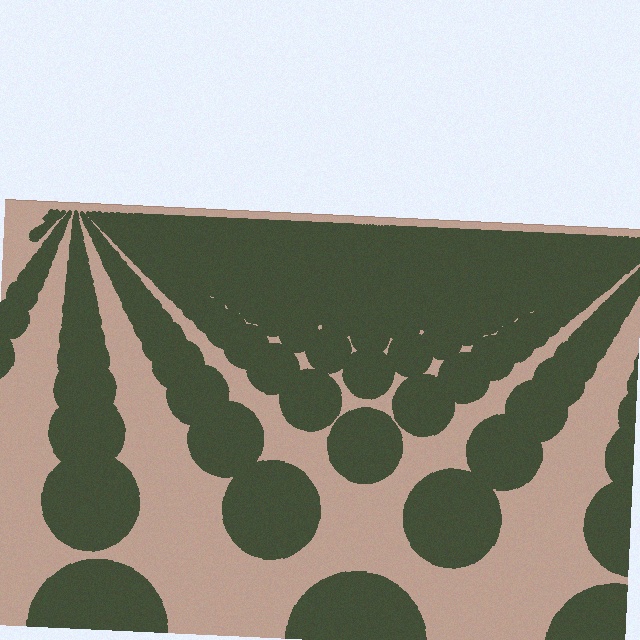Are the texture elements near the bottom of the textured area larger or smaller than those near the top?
Larger. Near the bottom, elements are closer to the viewer and appear at a bigger on-screen size.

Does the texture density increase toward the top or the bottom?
Density increases toward the top.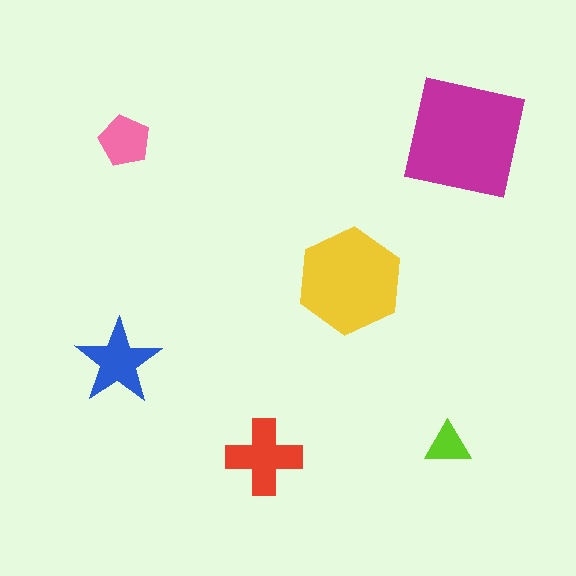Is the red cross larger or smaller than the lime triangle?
Larger.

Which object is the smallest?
The lime triangle.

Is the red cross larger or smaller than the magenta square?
Smaller.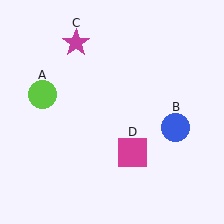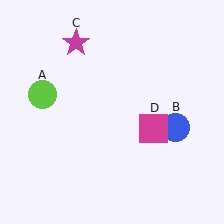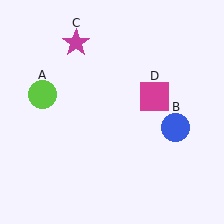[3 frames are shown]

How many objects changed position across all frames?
1 object changed position: magenta square (object D).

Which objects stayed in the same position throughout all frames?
Lime circle (object A) and blue circle (object B) and magenta star (object C) remained stationary.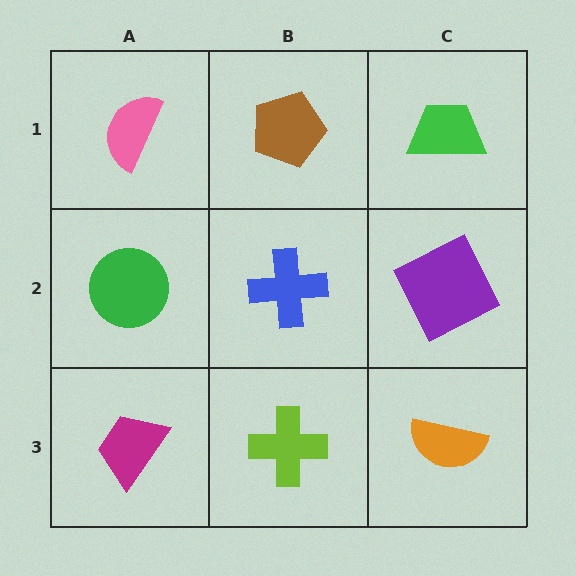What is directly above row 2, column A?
A pink semicircle.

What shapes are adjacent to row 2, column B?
A brown pentagon (row 1, column B), a lime cross (row 3, column B), a green circle (row 2, column A), a purple square (row 2, column C).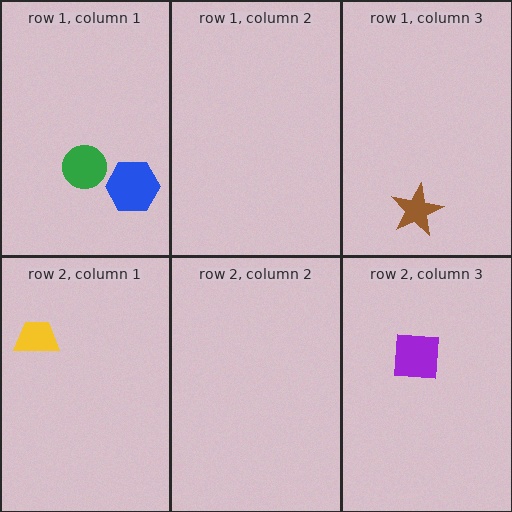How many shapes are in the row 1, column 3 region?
1.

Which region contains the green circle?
The row 1, column 1 region.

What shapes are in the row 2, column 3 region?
The purple square.